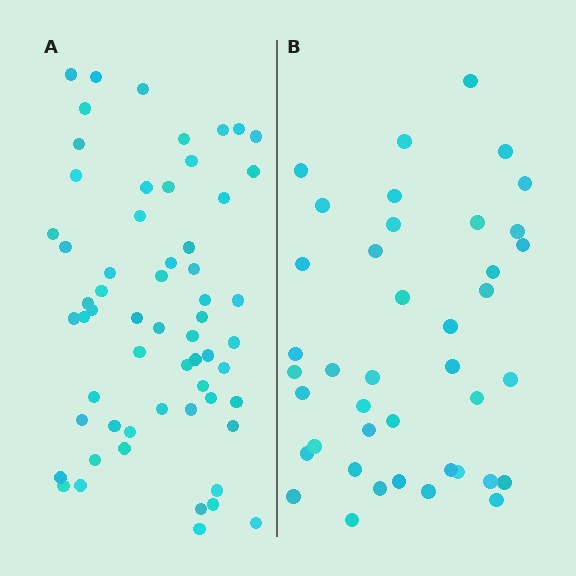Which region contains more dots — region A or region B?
Region A (the left region) has more dots.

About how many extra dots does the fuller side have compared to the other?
Region A has approximately 20 more dots than region B.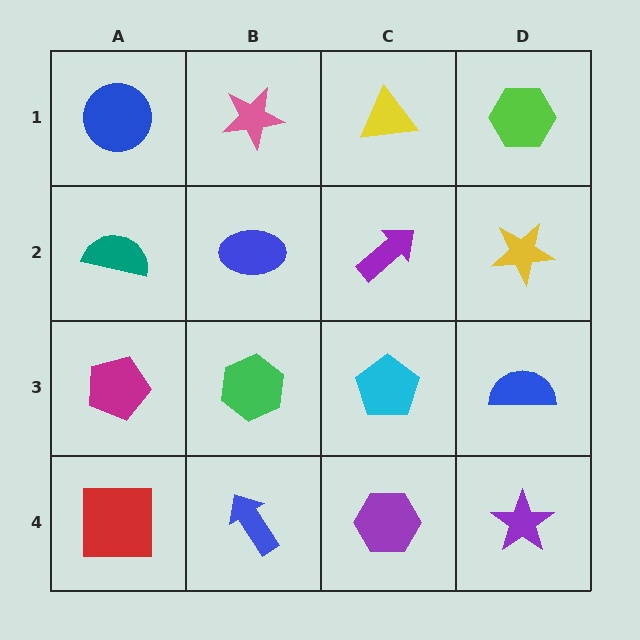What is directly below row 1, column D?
A yellow star.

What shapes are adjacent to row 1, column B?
A blue ellipse (row 2, column B), a blue circle (row 1, column A), a yellow triangle (row 1, column C).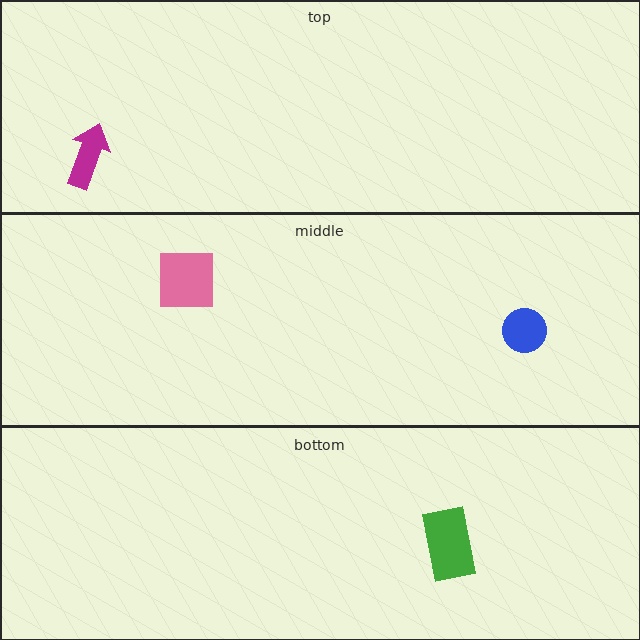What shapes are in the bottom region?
The green rectangle.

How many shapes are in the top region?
1.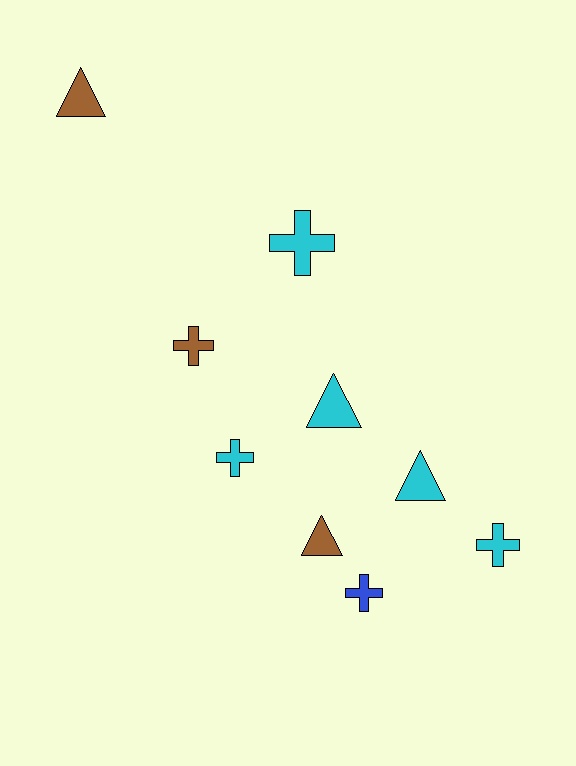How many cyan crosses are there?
There are 3 cyan crosses.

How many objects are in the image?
There are 9 objects.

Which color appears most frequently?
Cyan, with 5 objects.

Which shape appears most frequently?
Cross, with 5 objects.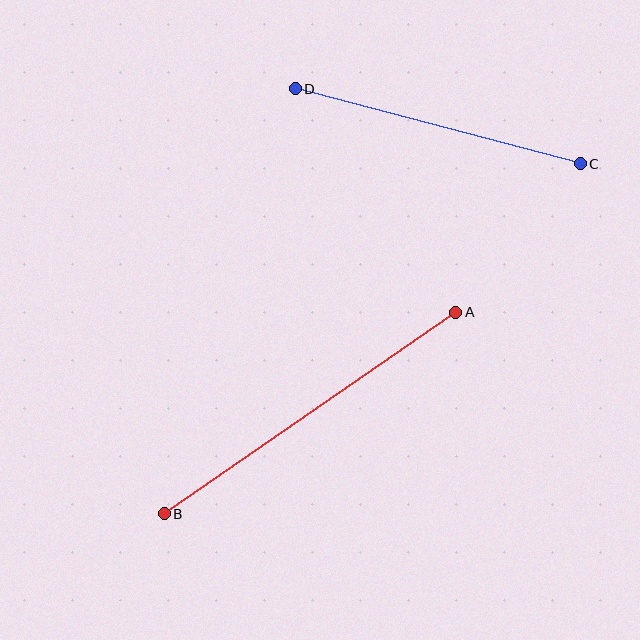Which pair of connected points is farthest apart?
Points A and B are farthest apart.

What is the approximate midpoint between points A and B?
The midpoint is at approximately (310, 413) pixels.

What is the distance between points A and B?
The distance is approximately 354 pixels.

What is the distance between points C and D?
The distance is approximately 295 pixels.